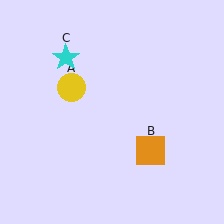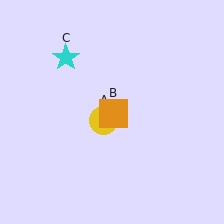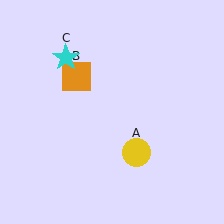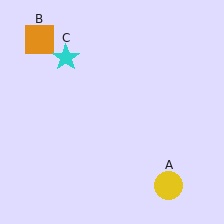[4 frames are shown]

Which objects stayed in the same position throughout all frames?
Cyan star (object C) remained stationary.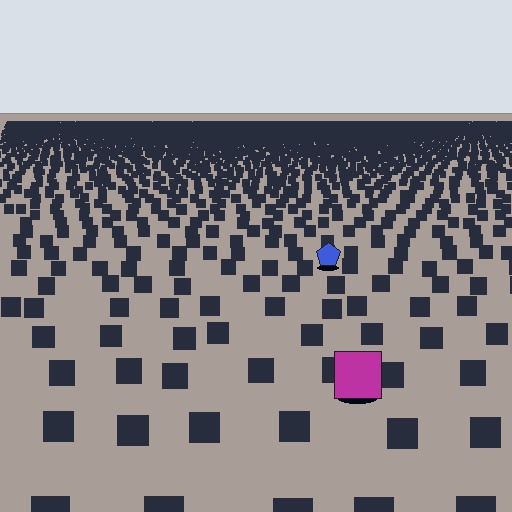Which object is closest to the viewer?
The magenta square is closest. The texture marks near it are larger and more spread out.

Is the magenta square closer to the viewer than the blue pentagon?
Yes. The magenta square is closer — you can tell from the texture gradient: the ground texture is coarser near it.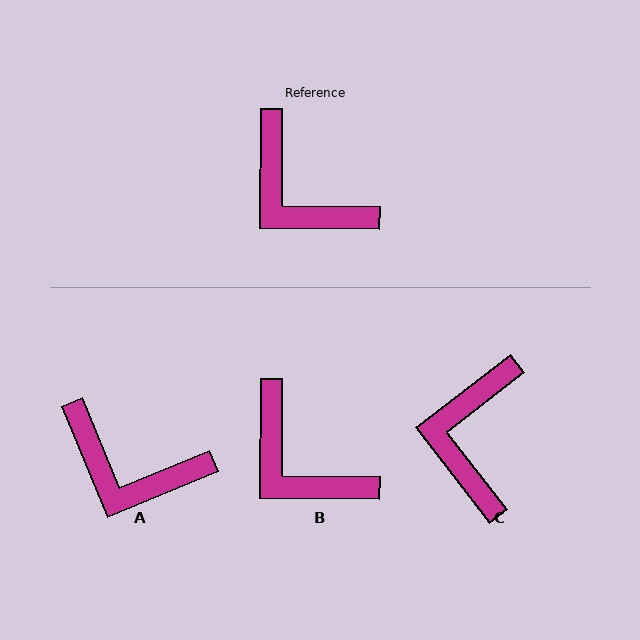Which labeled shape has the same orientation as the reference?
B.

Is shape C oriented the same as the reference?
No, it is off by about 52 degrees.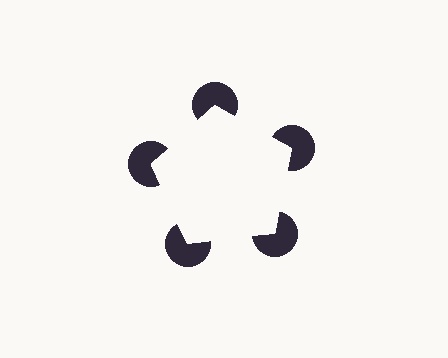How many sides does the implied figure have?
5 sides.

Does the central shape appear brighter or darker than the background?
It typically appears slightly brighter than the background, even though no actual brightness change is drawn.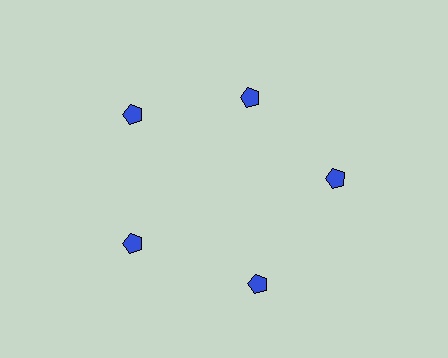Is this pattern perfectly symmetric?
No. The 5 blue pentagons are arranged in a ring, but one element near the 1 o'clock position is pulled inward toward the center, breaking the 5-fold rotational symmetry.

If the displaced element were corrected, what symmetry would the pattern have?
It would have 5-fold rotational symmetry — the pattern would map onto itself every 72 degrees.